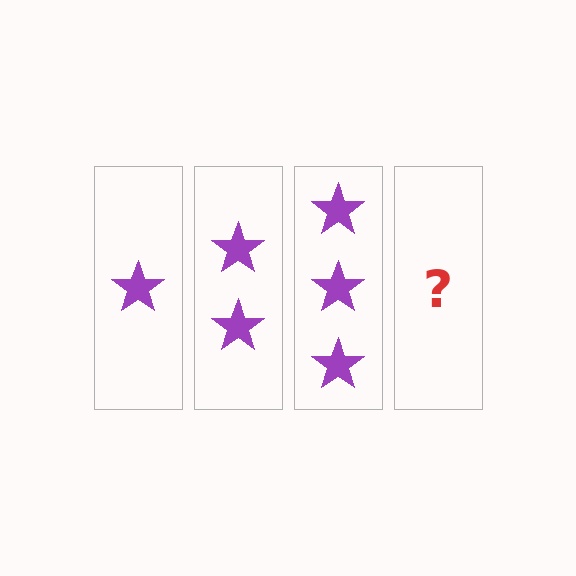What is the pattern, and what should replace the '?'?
The pattern is that each step adds one more star. The '?' should be 4 stars.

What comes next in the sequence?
The next element should be 4 stars.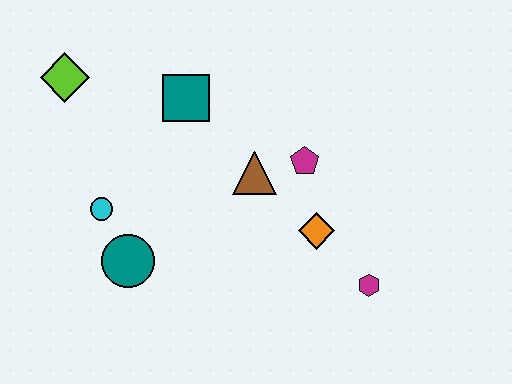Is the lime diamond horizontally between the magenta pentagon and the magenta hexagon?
No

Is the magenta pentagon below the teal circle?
No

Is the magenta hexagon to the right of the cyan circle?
Yes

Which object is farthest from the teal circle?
The magenta hexagon is farthest from the teal circle.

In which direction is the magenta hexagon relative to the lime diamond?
The magenta hexagon is to the right of the lime diamond.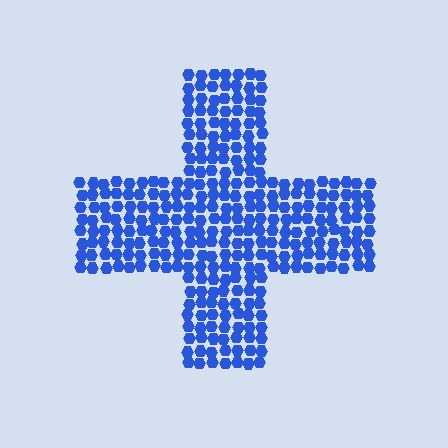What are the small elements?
The small elements are hexagons.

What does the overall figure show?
The overall figure shows a cross.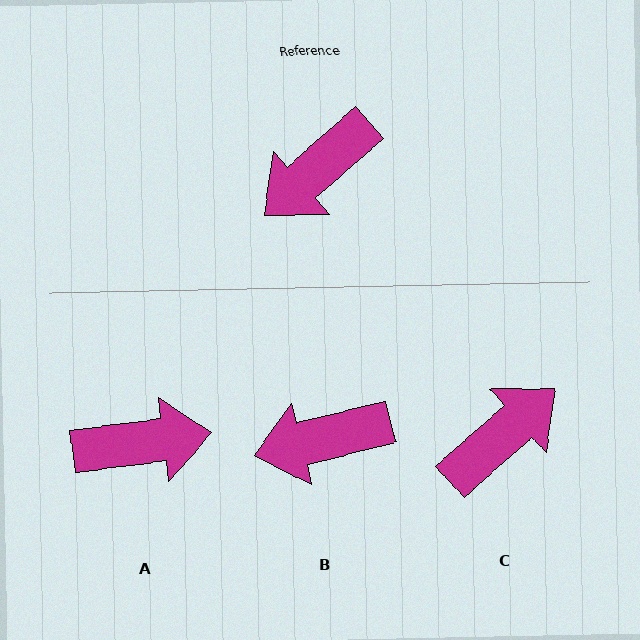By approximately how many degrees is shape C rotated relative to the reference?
Approximately 180 degrees counter-clockwise.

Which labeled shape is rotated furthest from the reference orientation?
C, about 180 degrees away.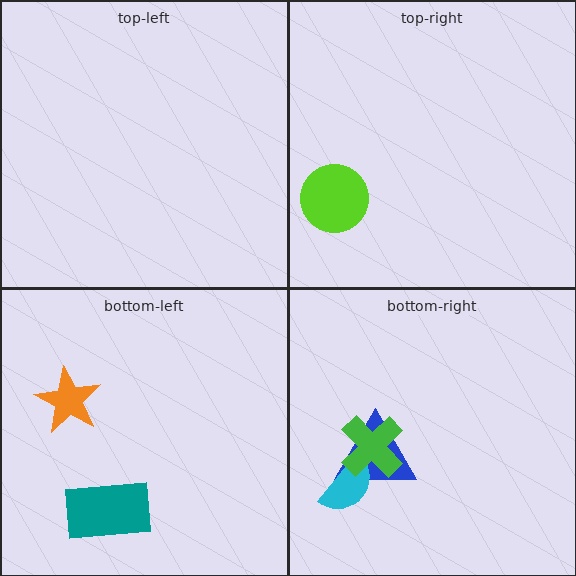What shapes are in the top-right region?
The lime circle.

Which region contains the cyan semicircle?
The bottom-right region.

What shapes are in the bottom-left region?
The teal rectangle, the orange star.